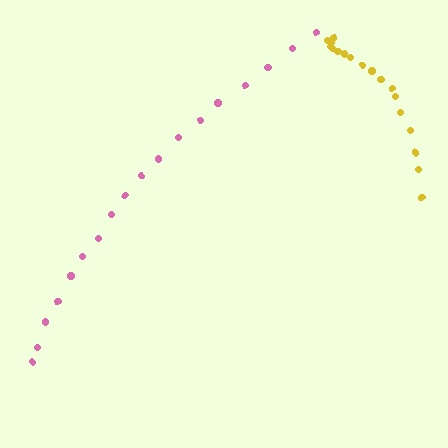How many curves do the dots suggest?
There are 2 distinct paths.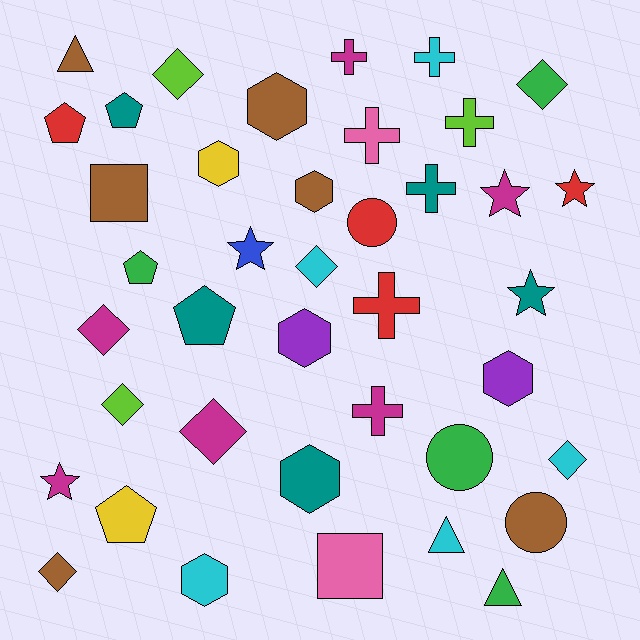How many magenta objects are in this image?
There are 6 magenta objects.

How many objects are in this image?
There are 40 objects.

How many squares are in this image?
There are 2 squares.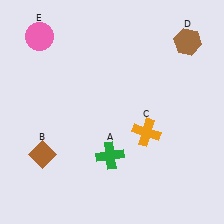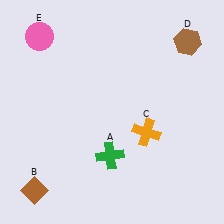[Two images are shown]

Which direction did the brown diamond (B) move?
The brown diamond (B) moved down.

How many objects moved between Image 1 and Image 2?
1 object moved between the two images.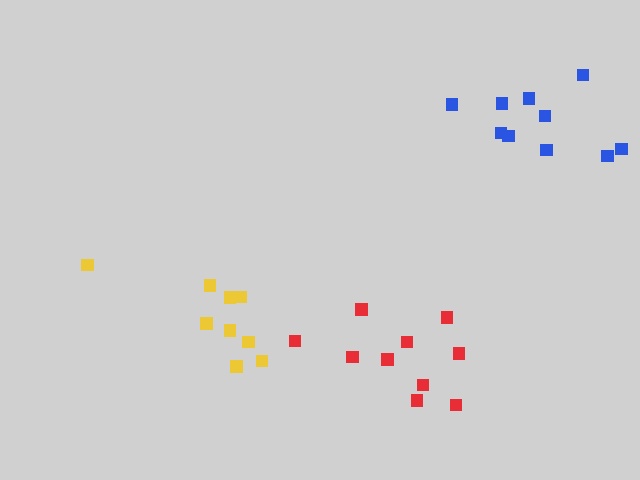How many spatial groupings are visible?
There are 3 spatial groupings.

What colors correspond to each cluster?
The clusters are colored: red, blue, yellow.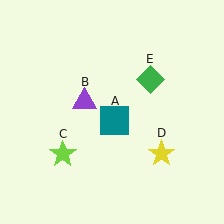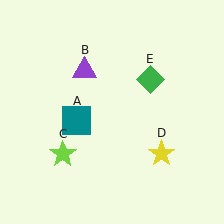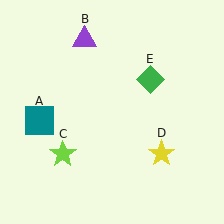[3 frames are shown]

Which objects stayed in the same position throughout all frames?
Lime star (object C) and yellow star (object D) and green diamond (object E) remained stationary.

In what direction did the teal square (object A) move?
The teal square (object A) moved left.